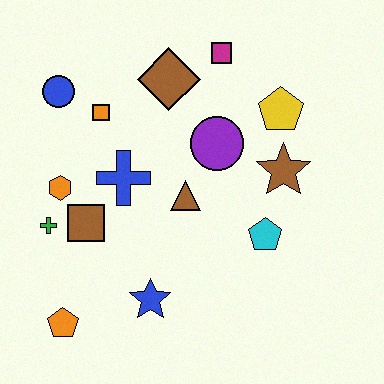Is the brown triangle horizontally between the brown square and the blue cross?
No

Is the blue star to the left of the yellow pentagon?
Yes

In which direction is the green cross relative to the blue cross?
The green cross is to the left of the blue cross.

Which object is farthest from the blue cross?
The yellow pentagon is farthest from the blue cross.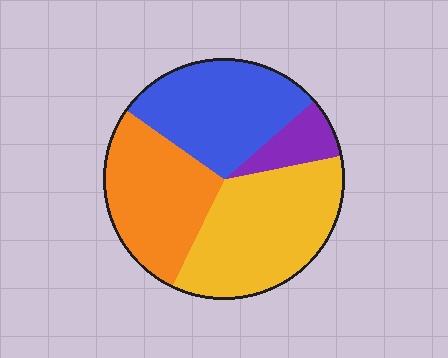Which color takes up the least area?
Purple, at roughly 10%.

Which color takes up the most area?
Yellow, at roughly 35%.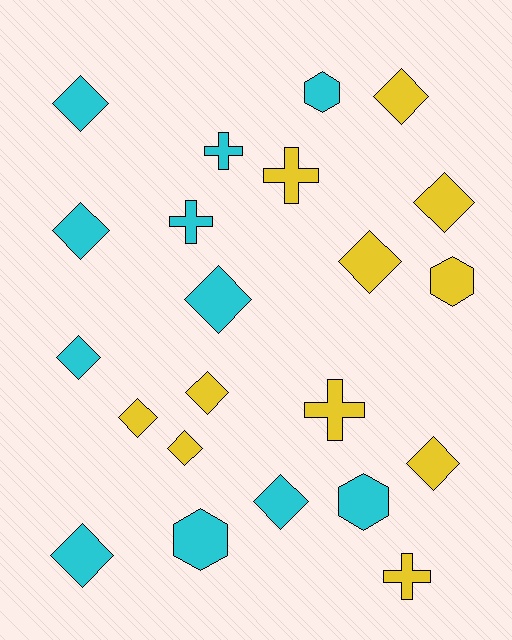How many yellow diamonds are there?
There are 7 yellow diamonds.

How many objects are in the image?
There are 22 objects.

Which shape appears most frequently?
Diamond, with 13 objects.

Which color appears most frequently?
Yellow, with 11 objects.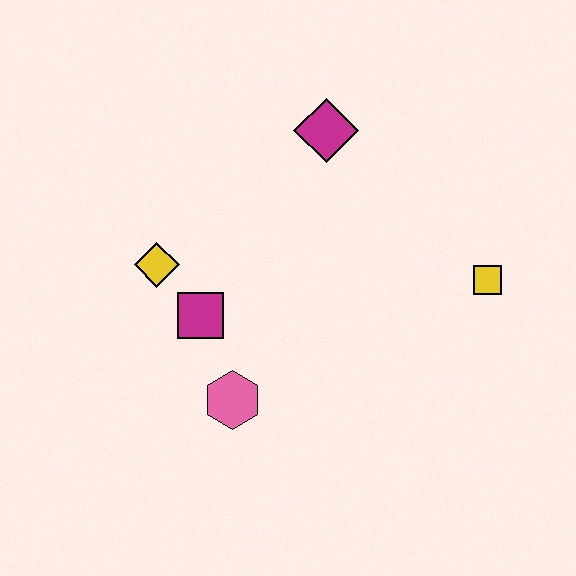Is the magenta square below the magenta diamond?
Yes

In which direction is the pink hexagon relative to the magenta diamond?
The pink hexagon is below the magenta diamond.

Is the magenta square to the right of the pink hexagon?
No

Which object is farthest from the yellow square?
The yellow diamond is farthest from the yellow square.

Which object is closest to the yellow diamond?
The magenta square is closest to the yellow diamond.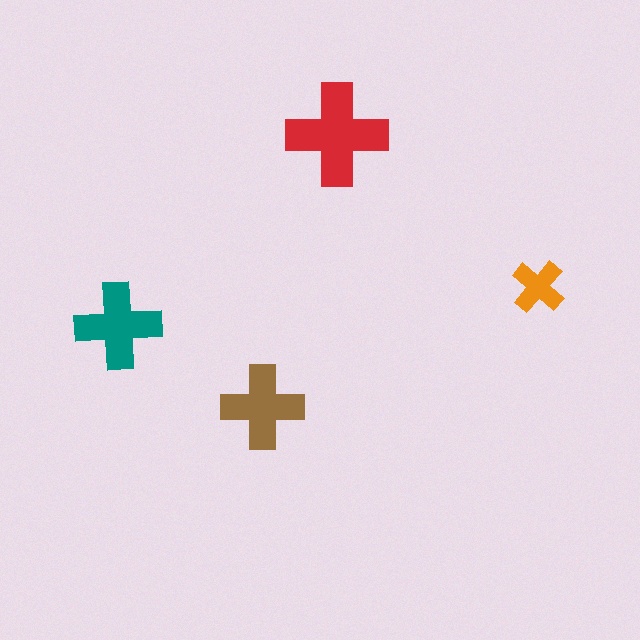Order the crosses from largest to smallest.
the red one, the teal one, the brown one, the orange one.